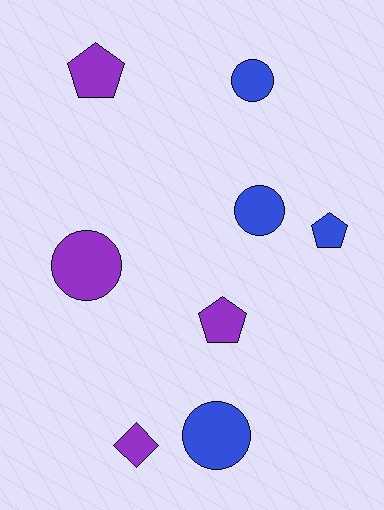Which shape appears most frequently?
Circle, with 4 objects.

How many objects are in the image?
There are 8 objects.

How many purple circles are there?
There is 1 purple circle.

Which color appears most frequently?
Purple, with 4 objects.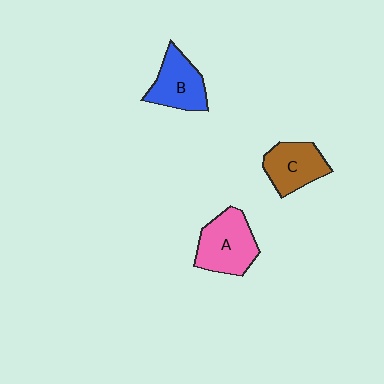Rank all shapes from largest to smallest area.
From largest to smallest: A (pink), B (blue), C (brown).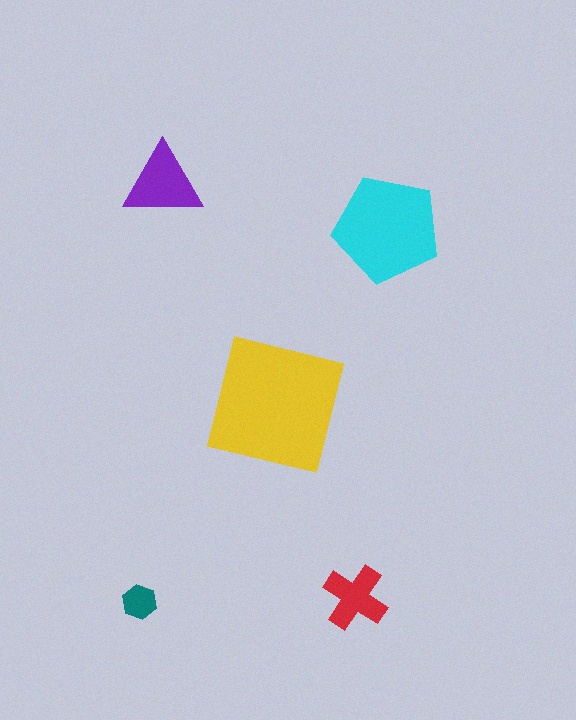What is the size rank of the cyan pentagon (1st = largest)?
2nd.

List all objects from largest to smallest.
The yellow square, the cyan pentagon, the purple triangle, the red cross, the teal hexagon.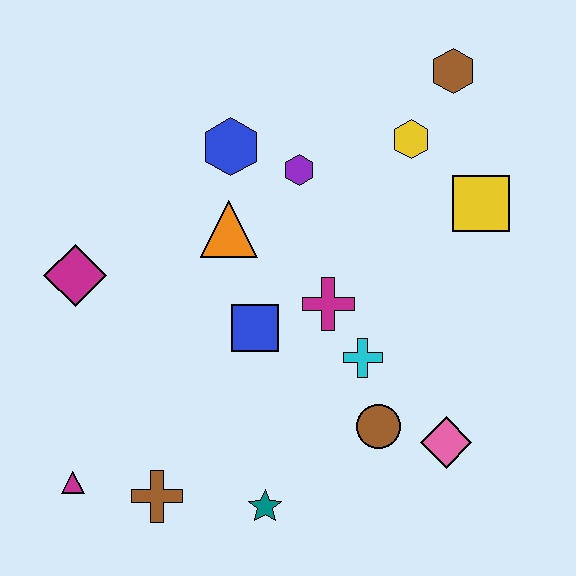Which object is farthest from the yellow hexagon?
The magenta triangle is farthest from the yellow hexagon.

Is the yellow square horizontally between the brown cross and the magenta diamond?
No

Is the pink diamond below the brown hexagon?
Yes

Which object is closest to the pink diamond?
The brown circle is closest to the pink diamond.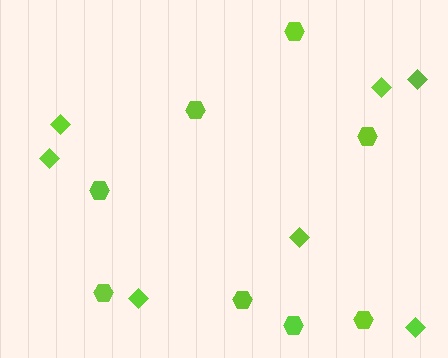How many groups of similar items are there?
There are 2 groups: one group of diamonds (7) and one group of hexagons (8).